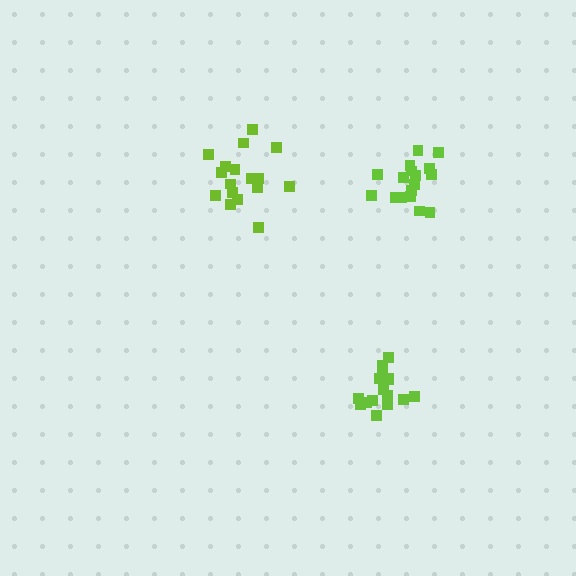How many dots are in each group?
Group 1: 17 dots, Group 2: 16 dots, Group 3: 17 dots (50 total).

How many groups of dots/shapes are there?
There are 3 groups.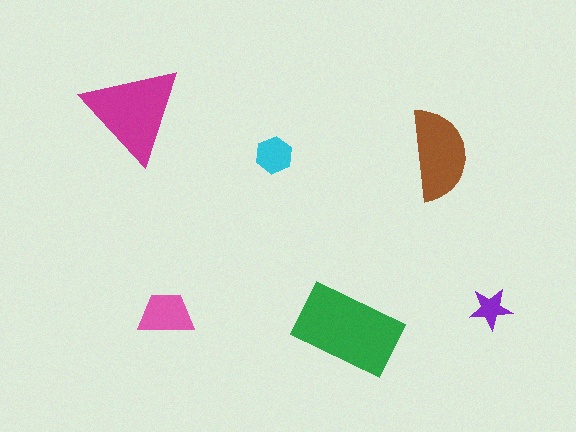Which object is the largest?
The green rectangle.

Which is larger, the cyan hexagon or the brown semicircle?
The brown semicircle.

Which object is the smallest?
The purple star.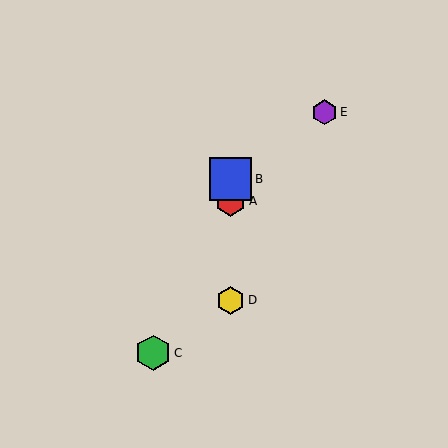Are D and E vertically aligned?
No, D is at x≈231 and E is at x≈324.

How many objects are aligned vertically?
3 objects (A, B, D) are aligned vertically.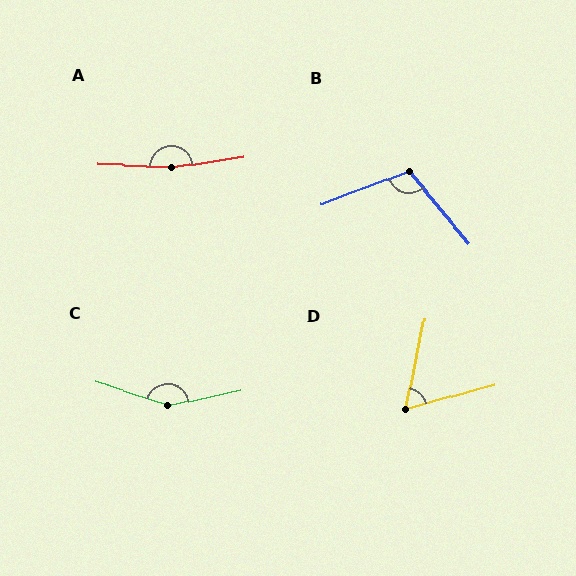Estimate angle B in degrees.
Approximately 109 degrees.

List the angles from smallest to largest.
D (63°), B (109°), C (150°), A (169°).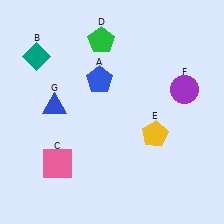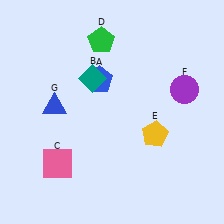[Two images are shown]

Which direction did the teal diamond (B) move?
The teal diamond (B) moved right.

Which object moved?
The teal diamond (B) moved right.